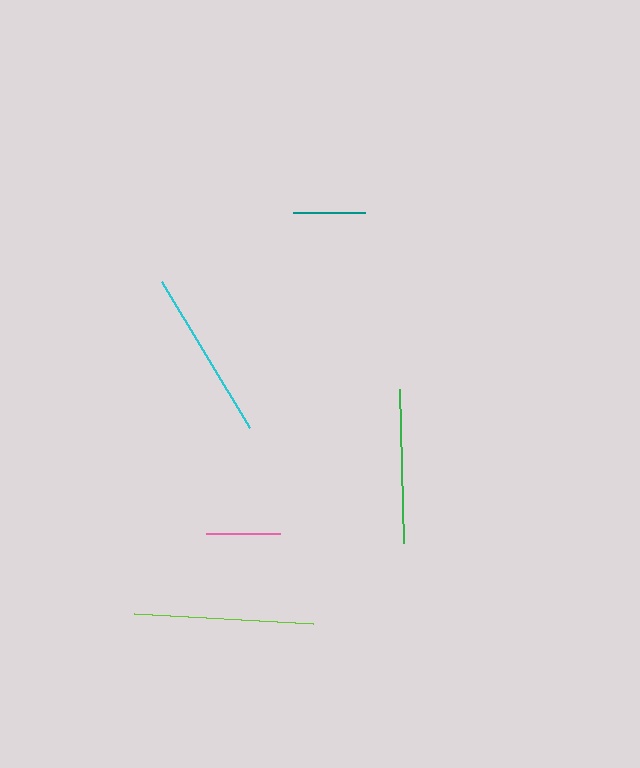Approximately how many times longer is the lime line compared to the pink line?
The lime line is approximately 2.4 times the length of the pink line.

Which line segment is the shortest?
The teal line is the shortest at approximately 72 pixels.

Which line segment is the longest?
The lime line is the longest at approximately 180 pixels.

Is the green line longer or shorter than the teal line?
The green line is longer than the teal line.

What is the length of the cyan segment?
The cyan segment is approximately 171 pixels long.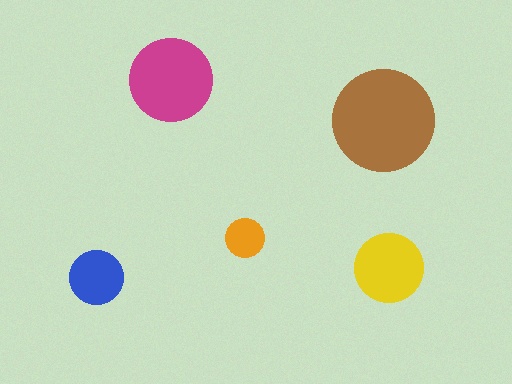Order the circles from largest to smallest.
the brown one, the magenta one, the yellow one, the blue one, the orange one.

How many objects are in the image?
There are 5 objects in the image.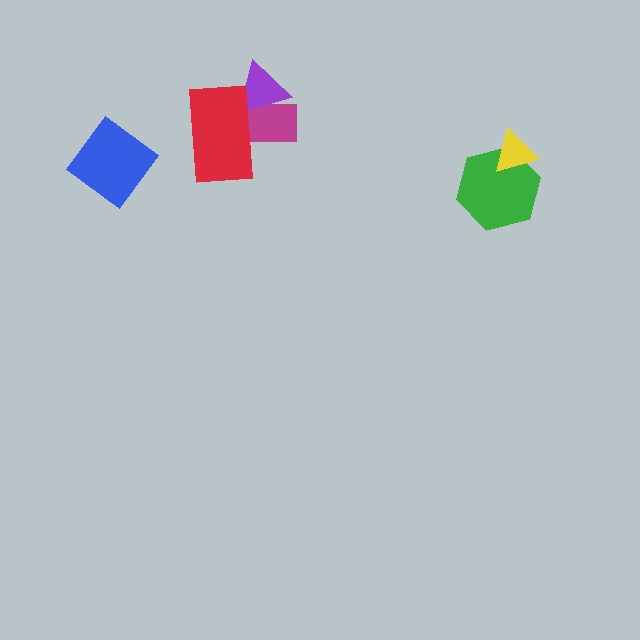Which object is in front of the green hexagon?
The yellow triangle is in front of the green hexagon.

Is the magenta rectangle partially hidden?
Yes, it is partially covered by another shape.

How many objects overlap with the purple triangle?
2 objects overlap with the purple triangle.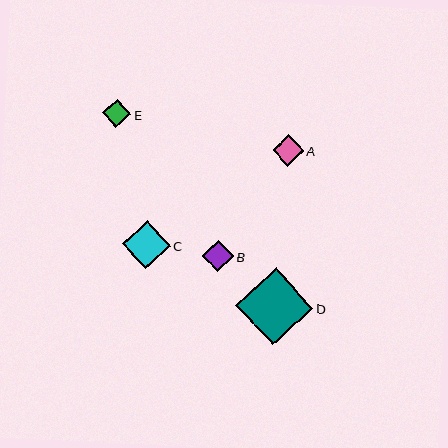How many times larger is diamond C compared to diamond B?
Diamond C is approximately 1.5 times the size of diamond B.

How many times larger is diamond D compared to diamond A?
Diamond D is approximately 2.5 times the size of diamond A.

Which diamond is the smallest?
Diamond E is the smallest with a size of approximately 28 pixels.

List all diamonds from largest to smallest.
From largest to smallest: D, C, A, B, E.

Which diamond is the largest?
Diamond D is the largest with a size of approximately 77 pixels.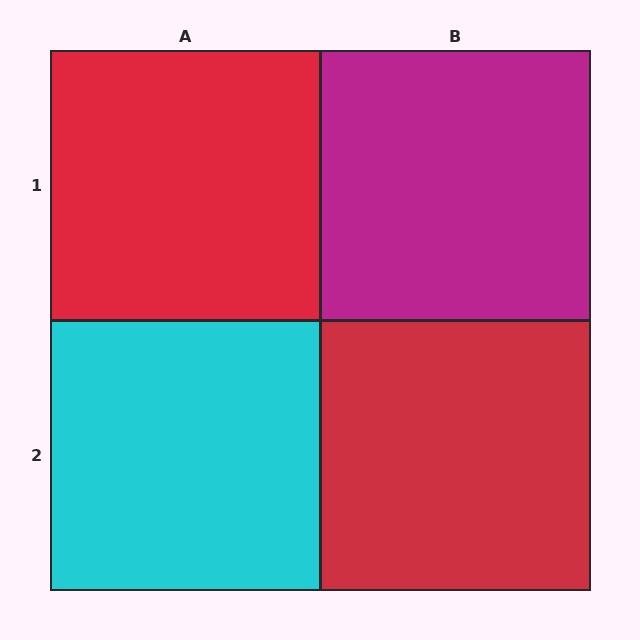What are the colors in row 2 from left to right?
Cyan, red.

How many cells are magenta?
1 cell is magenta.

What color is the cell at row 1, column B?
Magenta.